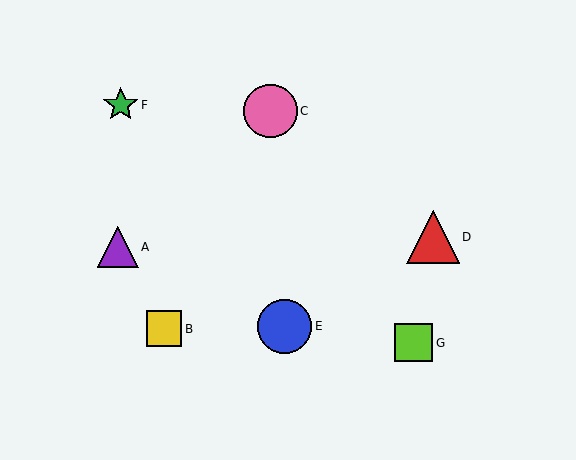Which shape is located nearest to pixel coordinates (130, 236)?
The purple triangle (labeled A) at (118, 247) is nearest to that location.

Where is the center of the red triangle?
The center of the red triangle is at (433, 237).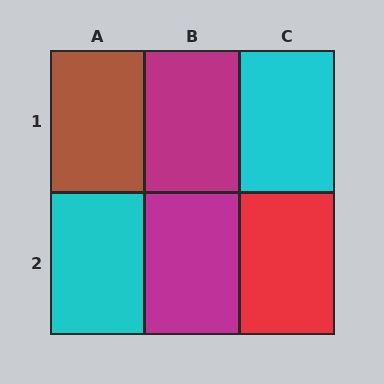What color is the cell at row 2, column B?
Magenta.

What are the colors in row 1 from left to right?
Brown, magenta, cyan.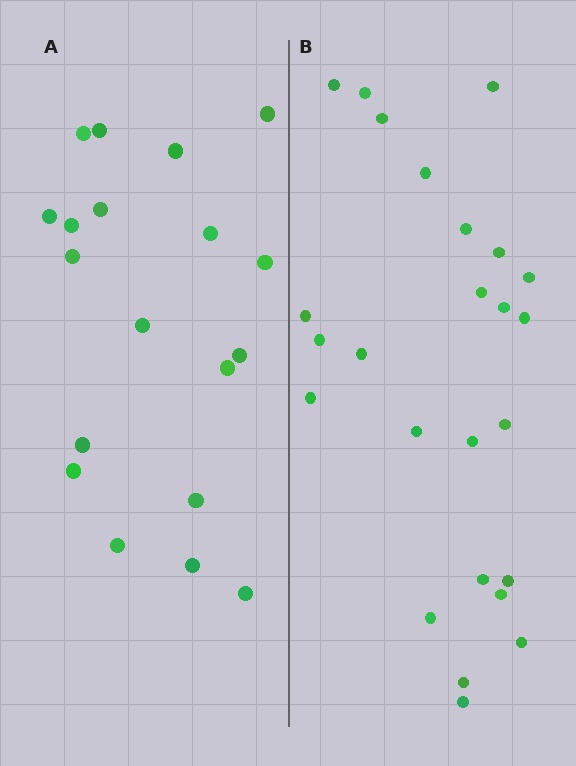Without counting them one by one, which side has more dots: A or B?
Region B (the right region) has more dots.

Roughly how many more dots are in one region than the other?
Region B has about 6 more dots than region A.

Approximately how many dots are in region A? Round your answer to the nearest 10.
About 20 dots. (The exact count is 19, which rounds to 20.)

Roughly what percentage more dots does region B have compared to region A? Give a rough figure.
About 30% more.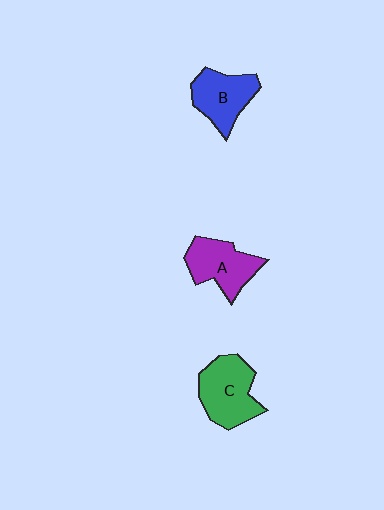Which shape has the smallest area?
Shape B (blue).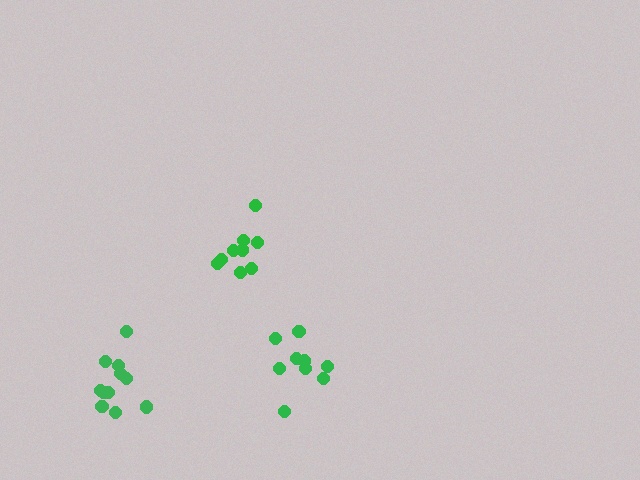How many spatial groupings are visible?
There are 3 spatial groupings.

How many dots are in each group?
Group 1: 9 dots, Group 2: 9 dots, Group 3: 11 dots (29 total).